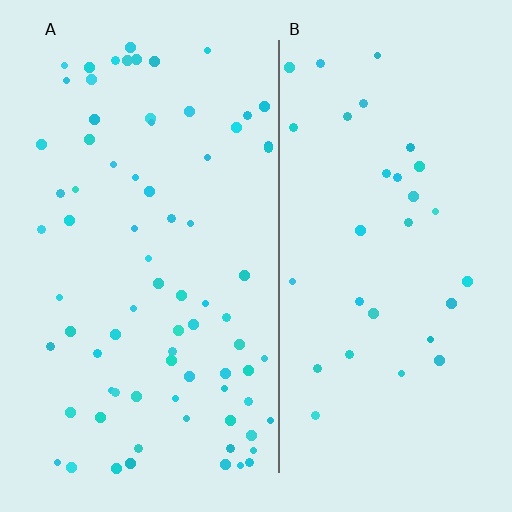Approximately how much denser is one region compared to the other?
Approximately 2.5× — region A over region B.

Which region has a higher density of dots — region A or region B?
A (the left).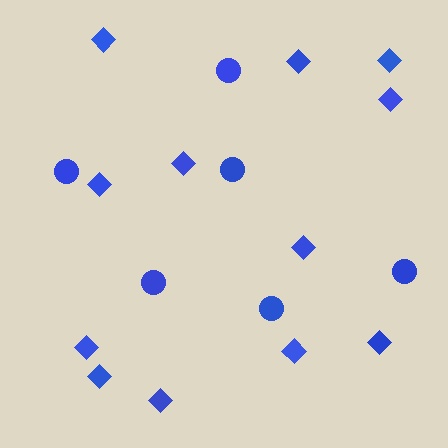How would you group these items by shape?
There are 2 groups: one group of circles (6) and one group of diamonds (12).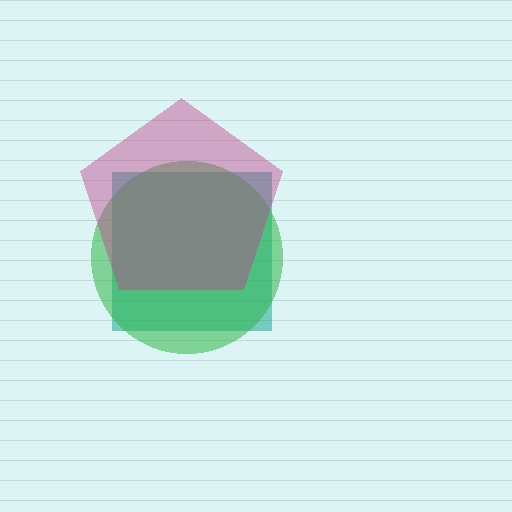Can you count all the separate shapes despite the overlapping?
Yes, there are 3 separate shapes.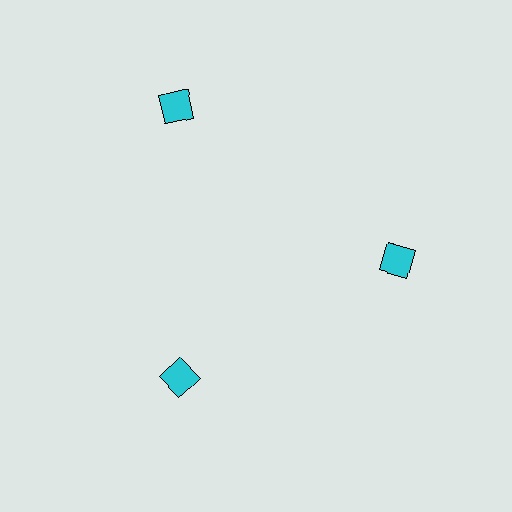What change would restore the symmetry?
The symmetry would be restored by moving it inward, back onto the ring so that all 3 squares sit at equal angles and equal distance from the center.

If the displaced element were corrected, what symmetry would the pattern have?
It would have 3-fold rotational symmetry — the pattern would map onto itself every 120 degrees.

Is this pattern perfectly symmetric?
No. The 3 cyan squares are arranged in a ring, but one element near the 11 o'clock position is pushed outward from the center, breaking the 3-fold rotational symmetry.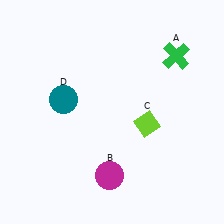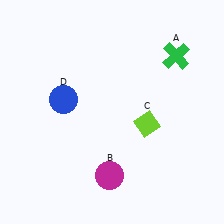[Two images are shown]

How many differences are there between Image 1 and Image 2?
There is 1 difference between the two images.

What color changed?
The circle (D) changed from teal in Image 1 to blue in Image 2.